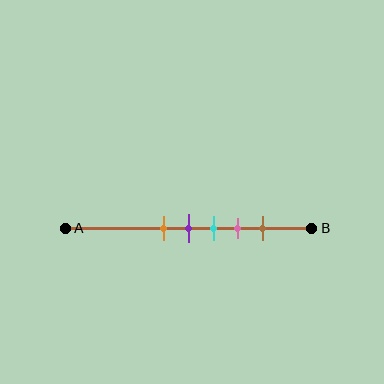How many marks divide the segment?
There are 5 marks dividing the segment.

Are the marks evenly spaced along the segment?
Yes, the marks are approximately evenly spaced.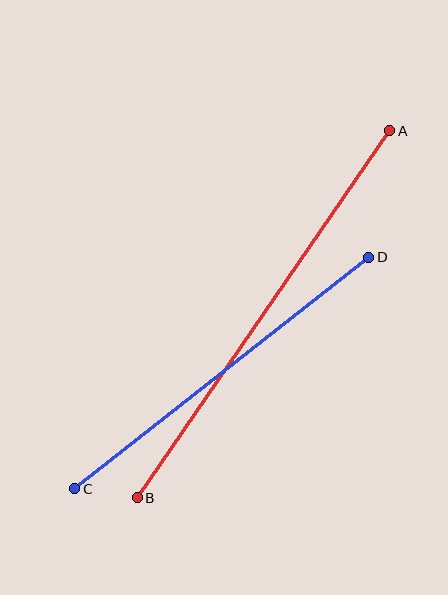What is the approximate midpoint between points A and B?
The midpoint is at approximately (264, 314) pixels.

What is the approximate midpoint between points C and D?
The midpoint is at approximately (222, 373) pixels.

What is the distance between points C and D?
The distance is approximately 375 pixels.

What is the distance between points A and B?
The distance is approximately 446 pixels.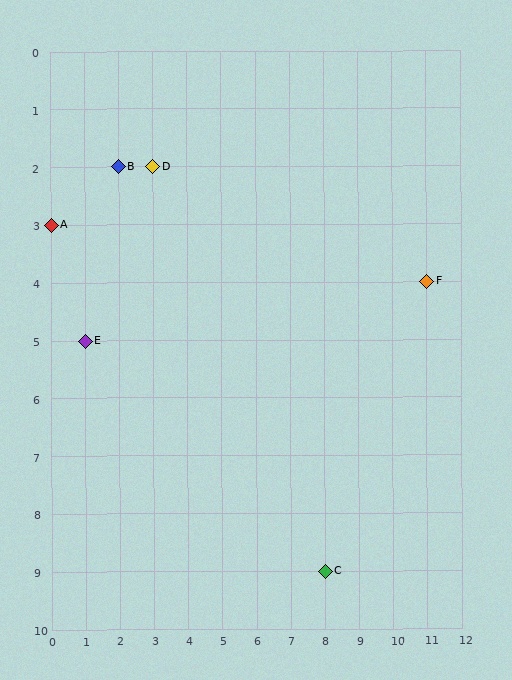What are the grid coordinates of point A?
Point A is at grid coordinates (0, 3).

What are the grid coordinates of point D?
Point D is at grid coordinates (3, 2).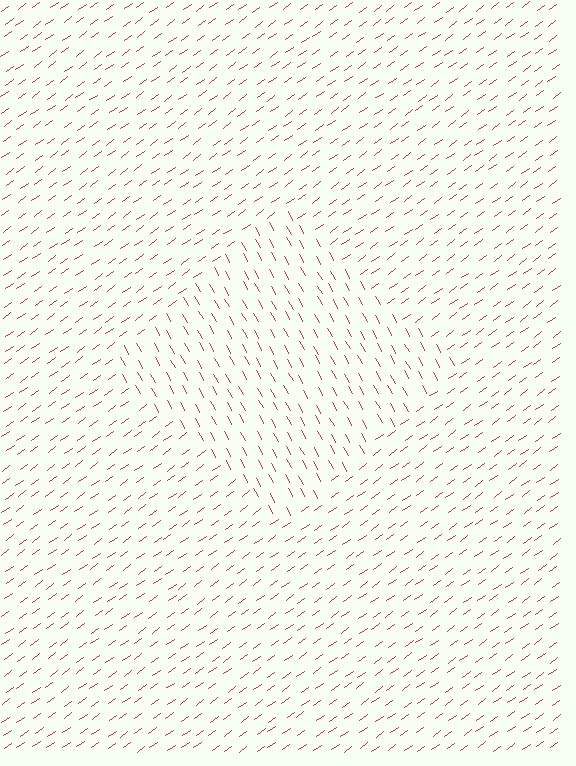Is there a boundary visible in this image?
Yes, there is a texture boundary formed by a change in line orientation.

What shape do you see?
I see a diamond.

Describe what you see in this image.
The image is filled with small red line segments. A diamond region in the image has lines oriented differently from the surrounding lines, creating a visible texture boundary.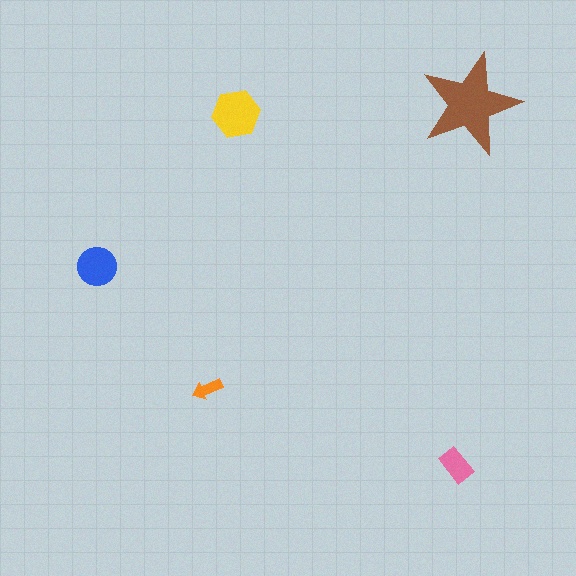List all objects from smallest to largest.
The orange arrow, the pink rectangle, the blue circle, the yellow hexagon, the brown star.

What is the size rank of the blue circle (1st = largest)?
3rd.